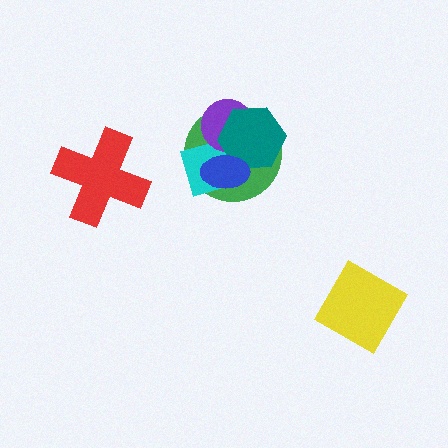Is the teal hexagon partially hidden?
Yes, it is partially covered by another shape.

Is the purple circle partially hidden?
Yes, it is partially covered by another shape.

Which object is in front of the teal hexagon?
The blue ellipse is in front of the teal hexagon.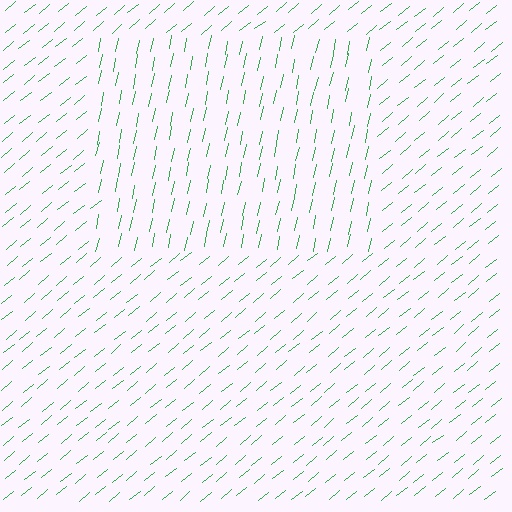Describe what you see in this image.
The image is filled with small green line segments. A rectangle region in the image has lines oriented differently from the surrounding lines, creating a visible texture boundary.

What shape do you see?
I see a rectangle.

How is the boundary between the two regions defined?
The boundary is defined purely by a change in line orientation (approximately 39 degrees difference). All lines are the same color and thickness.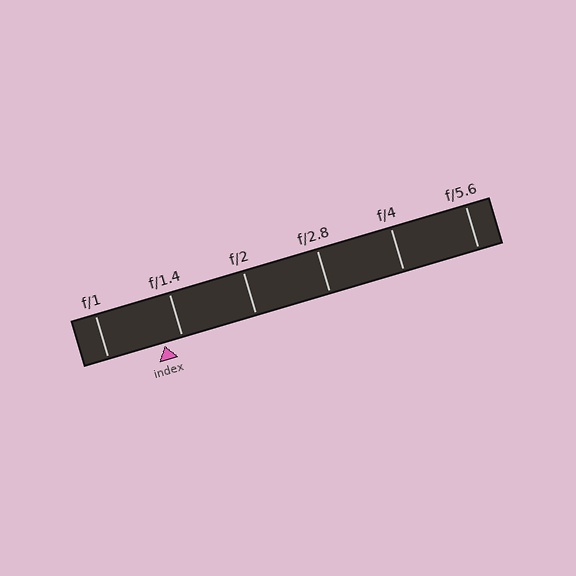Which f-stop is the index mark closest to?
The index mark is closest to f/1.4.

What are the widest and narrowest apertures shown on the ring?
The widest aperture shown is f/1 and the narrowest is f/5.6.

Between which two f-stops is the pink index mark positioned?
The index mark is between f/1 and f/1.4.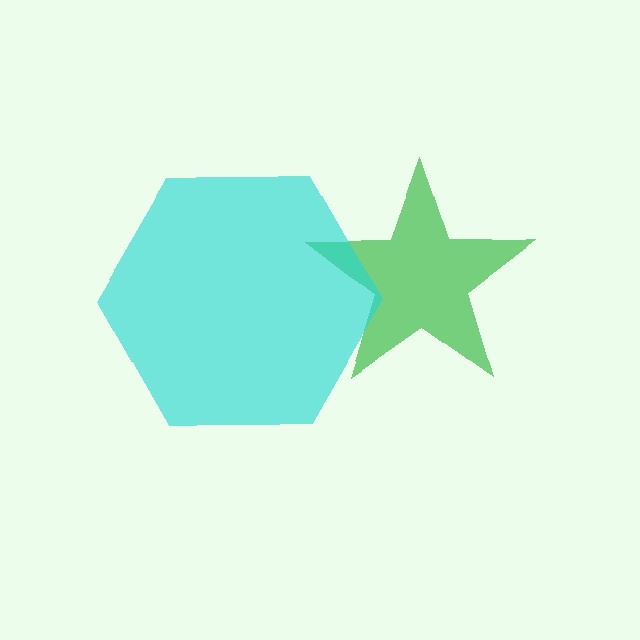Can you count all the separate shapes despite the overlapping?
Yes, there are 2 separate shapes.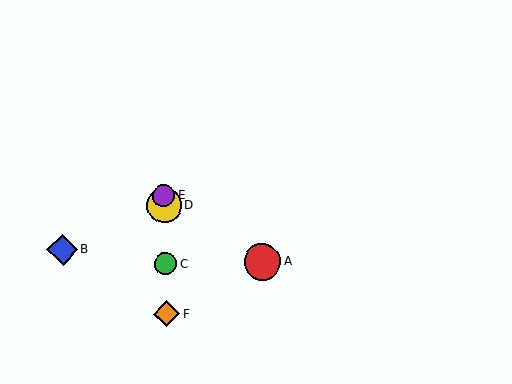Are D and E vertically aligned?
Yes, both are at x≈164.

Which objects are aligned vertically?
Objects C, D, E, F are aligned vertically.